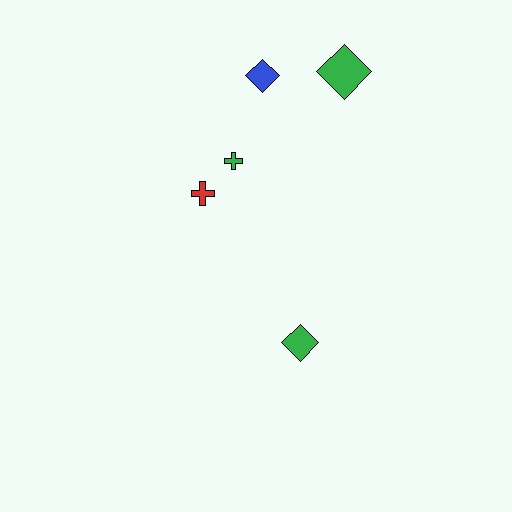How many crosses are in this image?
There are 2 crosses.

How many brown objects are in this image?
There are no brown objects.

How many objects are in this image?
There are 5 objects.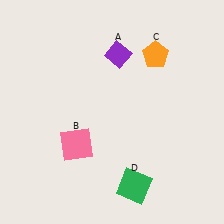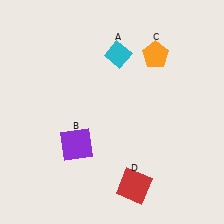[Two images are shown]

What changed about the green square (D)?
In Image 1, D is green. In Image 2, it changed to red.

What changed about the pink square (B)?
In Image 1, B is pink. In Image 2, it changed to purple.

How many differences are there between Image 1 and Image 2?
There are 3 differences between the two images.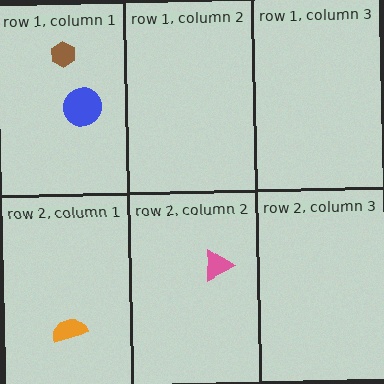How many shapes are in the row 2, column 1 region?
1.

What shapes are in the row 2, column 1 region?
The orange semicircle.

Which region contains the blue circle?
The row 1, column 1 region.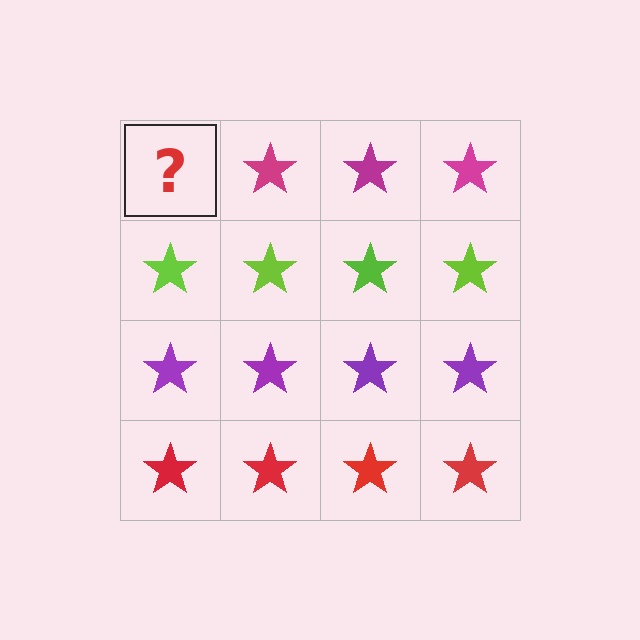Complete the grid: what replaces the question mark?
The question mark should be replaced with a magenta star.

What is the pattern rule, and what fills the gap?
The rule is that each row has a consistent color. The gap should be filled with a magenta star.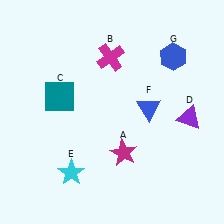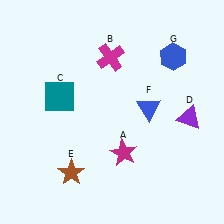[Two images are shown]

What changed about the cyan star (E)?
In Image 1, E is cyan. In Image 2, it changed to brown.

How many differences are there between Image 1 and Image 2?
There is 1 difference between the two images.